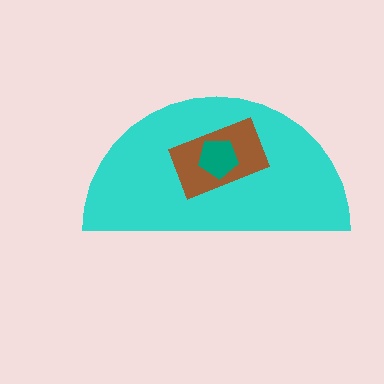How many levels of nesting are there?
3.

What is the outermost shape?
The cyan semicircle.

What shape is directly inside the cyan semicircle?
The brown rectangle.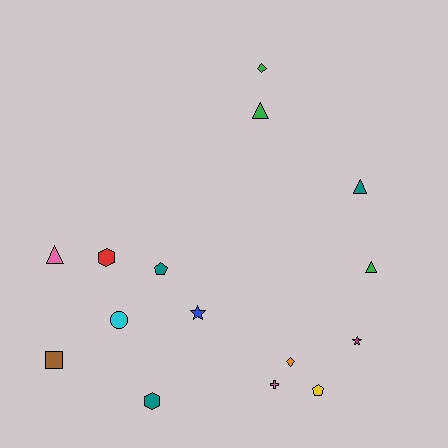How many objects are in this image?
There are 15 objects.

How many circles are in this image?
There is 1 circle.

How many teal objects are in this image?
There are 3 teal objects.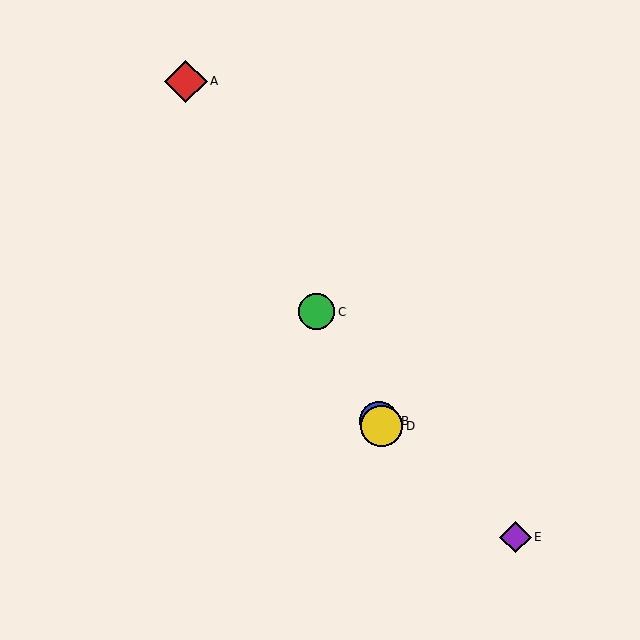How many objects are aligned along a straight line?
4 objects (A, B, C, D) are aligned along a straight line.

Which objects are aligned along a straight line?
Objects A, B, C, D are aligned along a straight line.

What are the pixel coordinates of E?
Object E is at (516, 537).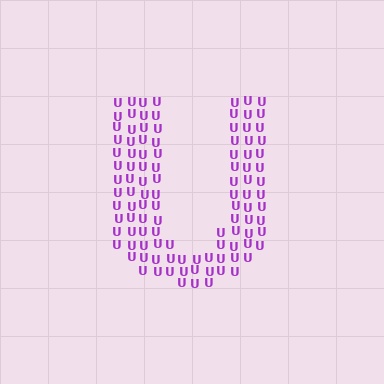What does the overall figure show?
The overall figure shows the letter U.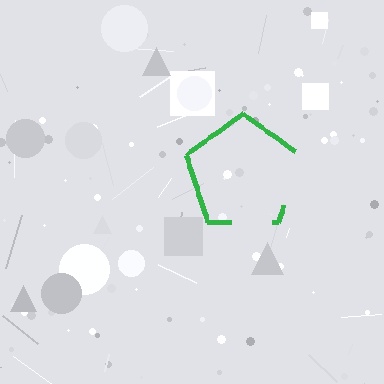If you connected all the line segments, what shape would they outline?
They would outline a pentagon.